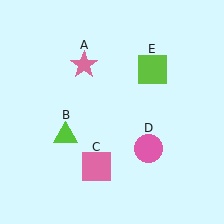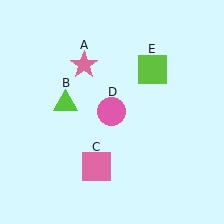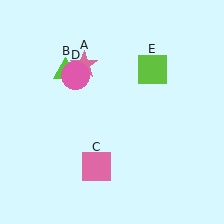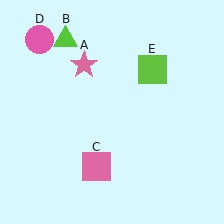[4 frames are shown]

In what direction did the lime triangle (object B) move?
The lime triangle (object B) moved up.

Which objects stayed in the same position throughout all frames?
Pink star (object A) and pink square (object C) and lime square (object E) remained stationary.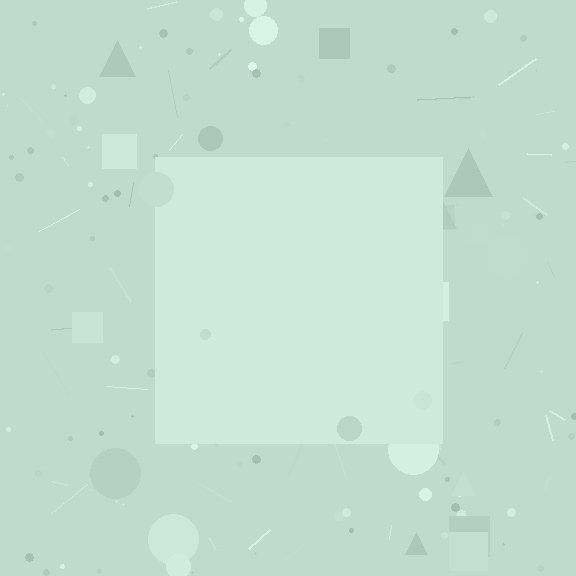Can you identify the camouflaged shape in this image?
The camouflaged shape is a square.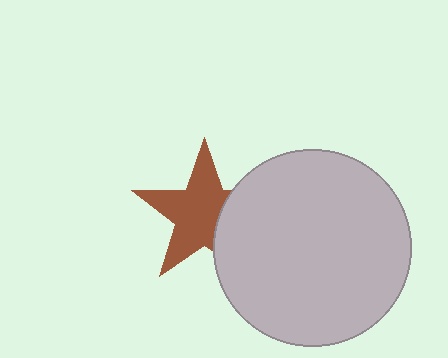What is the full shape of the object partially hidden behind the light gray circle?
The partially hidden object is a brown star.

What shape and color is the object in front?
The object in front is a light gray circle.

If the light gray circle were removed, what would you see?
You would see the complete brown star.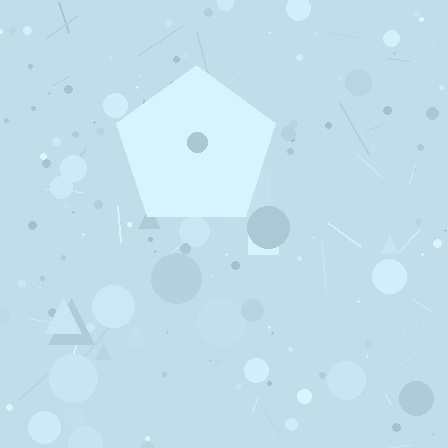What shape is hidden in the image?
A pentagon is hidden in the image.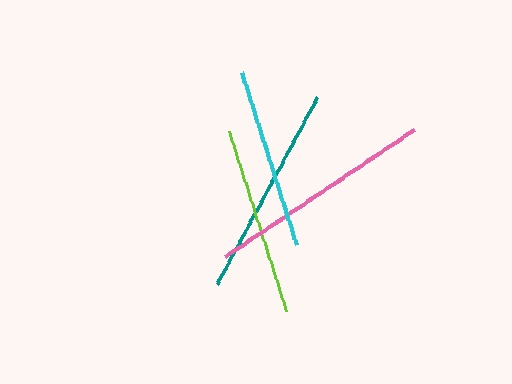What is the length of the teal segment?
The teal segment is approximately 212 pixels long.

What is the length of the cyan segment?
The cyan segment is approximately 181 pixels long.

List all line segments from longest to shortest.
From longest to shortest: pink, teal, lime, cyan.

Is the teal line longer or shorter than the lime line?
The teal line is longer than the lime line.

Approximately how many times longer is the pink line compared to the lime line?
The pink line is approximately 1.2 times the length of the lime line.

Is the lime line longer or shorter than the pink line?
The pink line is longer than the lime line.